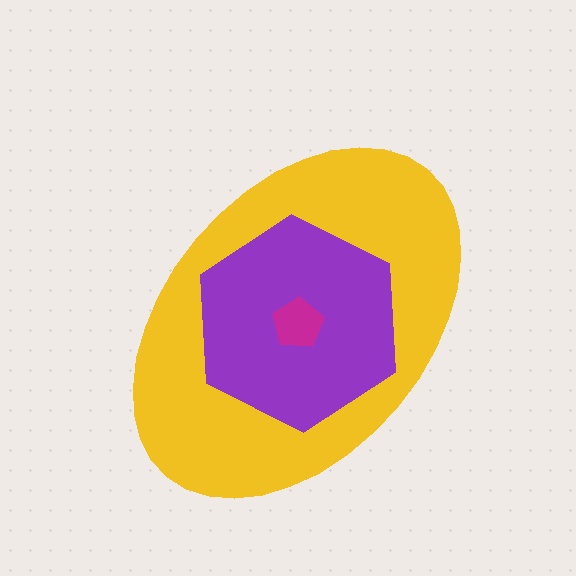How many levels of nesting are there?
3.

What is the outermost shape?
The yellow ellipse.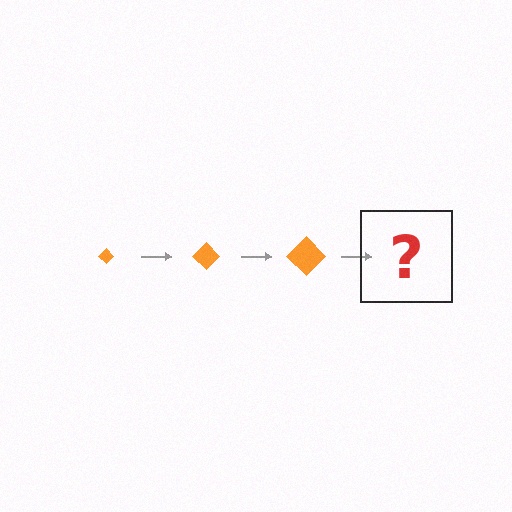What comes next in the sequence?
The next element should be an orange diamond, larger than the previous one.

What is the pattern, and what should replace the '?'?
The pattern is that the diamond gets progressively larger each step. The '?' should be an orange diamond, larger than the previous one.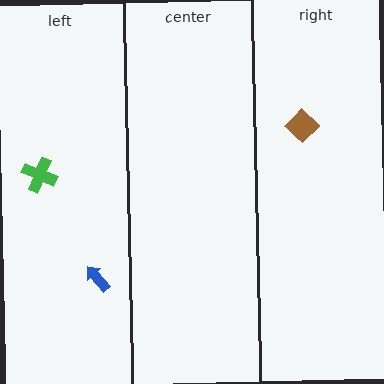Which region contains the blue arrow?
The left region.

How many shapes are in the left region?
2.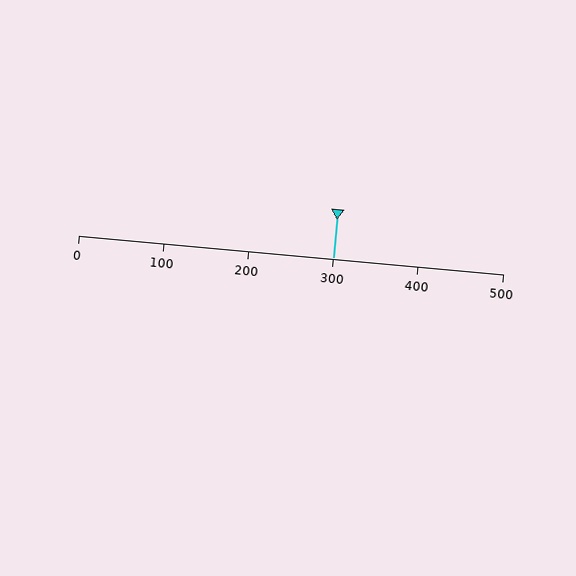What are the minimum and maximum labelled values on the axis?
The axis runs from 0 to 500.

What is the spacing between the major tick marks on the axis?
The major ticks are spaced 100 apart.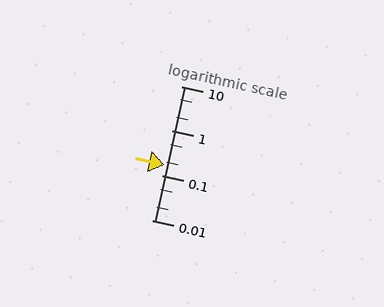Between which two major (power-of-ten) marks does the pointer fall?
The pointer is between 0.1 and 1.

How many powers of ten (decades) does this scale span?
The scale spans 3 decades, from 0.01 to 10.